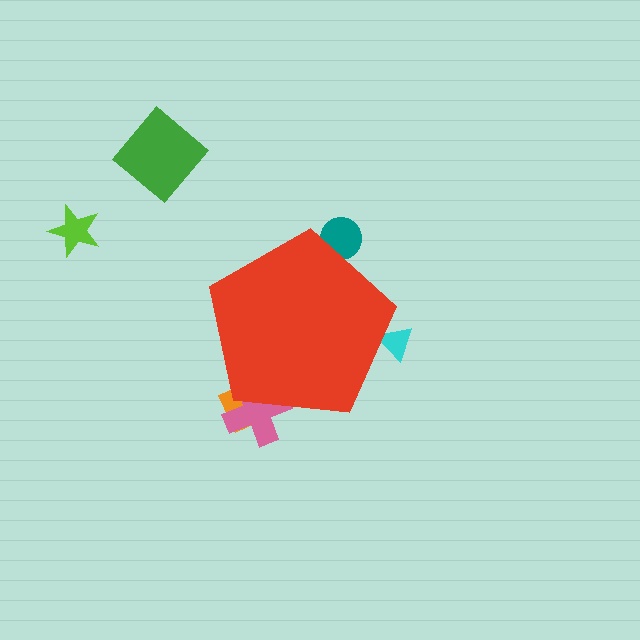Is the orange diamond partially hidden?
Yes, the orange diamond is partially hidden behind the red pentagon.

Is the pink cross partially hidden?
Yes, the pink cross is partially hidden behind the red pentagon.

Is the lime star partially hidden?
No, the lime star is fully visible.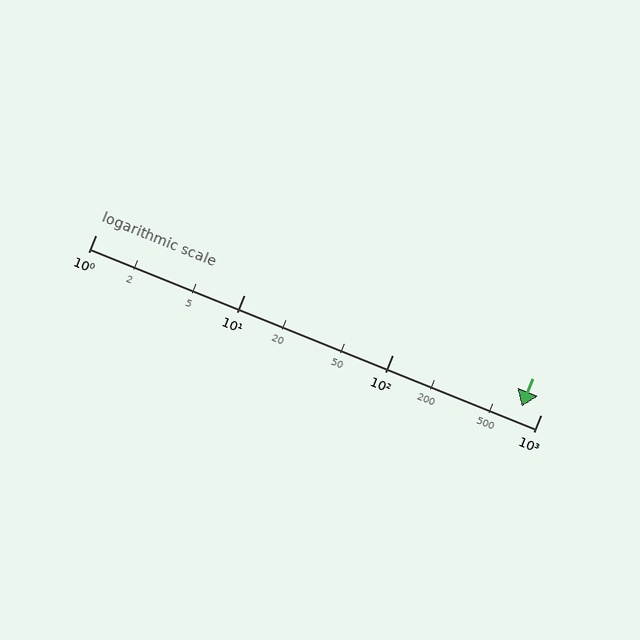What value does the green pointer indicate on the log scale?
The pointer indicates approximately 740.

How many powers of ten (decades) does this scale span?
The scale spans 3 decades, from 1 to 1000.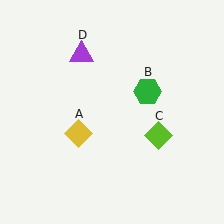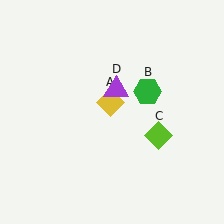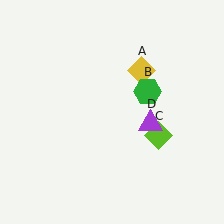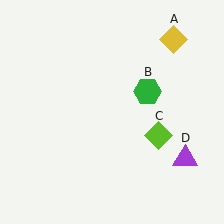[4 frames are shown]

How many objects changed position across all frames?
2 objects changed position: yellow diamond (object A), purple triangle (object D).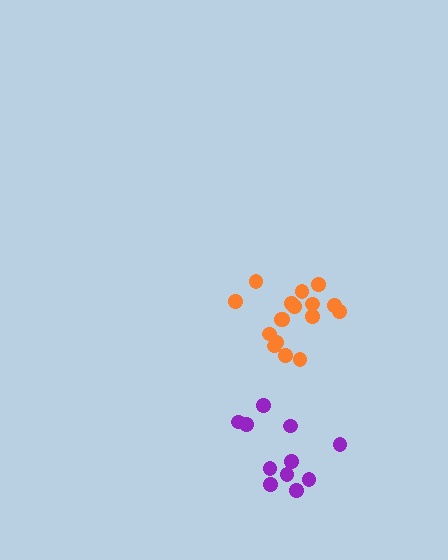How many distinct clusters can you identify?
There are 2 distinct clusters.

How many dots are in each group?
Group 1: 11 dots, Group 2: 17 dots (28 total).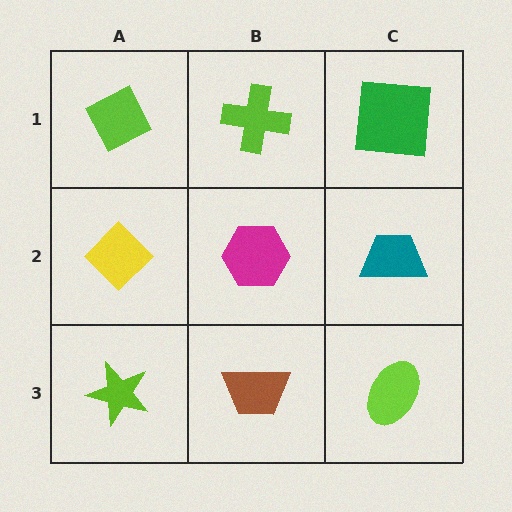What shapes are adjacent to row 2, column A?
A lime diamond (row 1, column A), a lime star (row 3, column A), a magenta hexagon (row 2, column B).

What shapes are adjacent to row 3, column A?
A yellow diamond (row 2, column A), a brown trapezoid (row 3, column B).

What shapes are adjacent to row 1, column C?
A teal trapezoid (row 2, column C), a lime cross (row 1, column B).